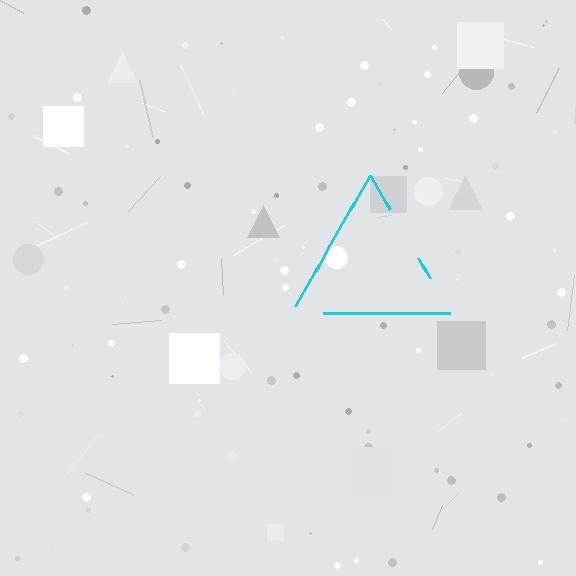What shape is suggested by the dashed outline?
The dashed outline suggests a triangle.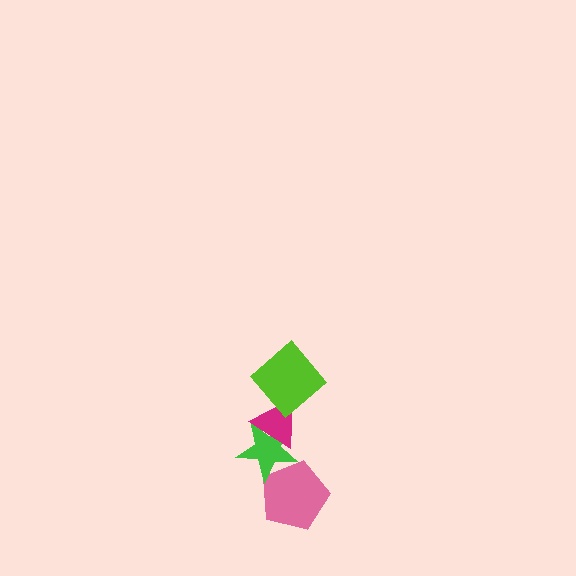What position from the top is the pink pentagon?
The pink pentagon is 4th from the top.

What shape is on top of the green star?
The magenta triangle is on top of the green star.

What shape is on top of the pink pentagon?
The green star is on top of the pink pentagon.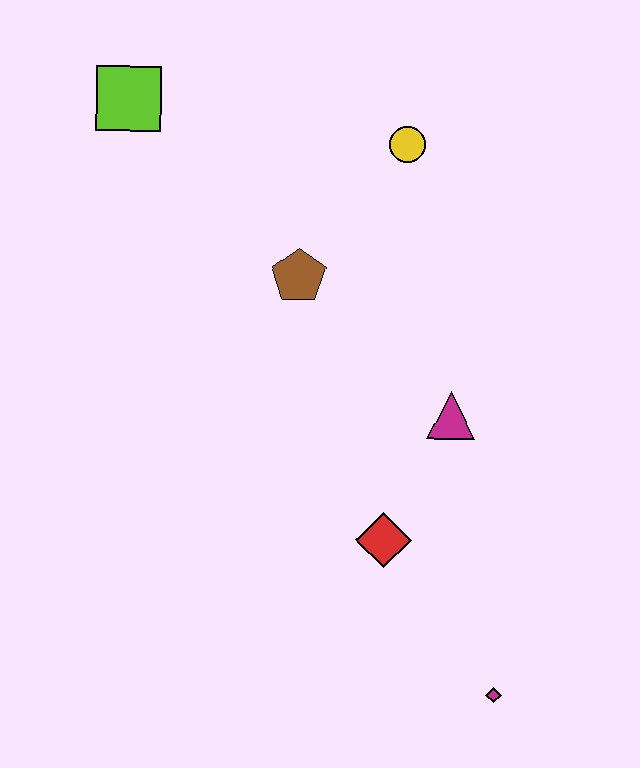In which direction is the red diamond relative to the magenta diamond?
The red diamond is above the magenta diamond.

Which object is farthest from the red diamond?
The lime square is farthest from the red diamond.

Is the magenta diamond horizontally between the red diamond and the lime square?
No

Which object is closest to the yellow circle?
The brown pentagon is closest to the yellow circle.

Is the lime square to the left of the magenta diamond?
Yes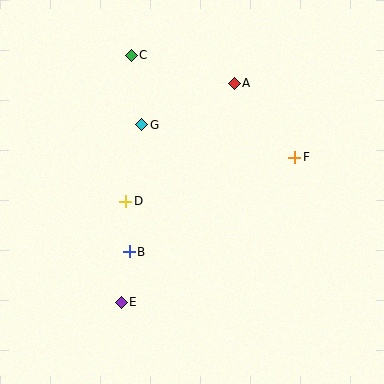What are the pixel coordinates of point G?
Point G is at (142, 125).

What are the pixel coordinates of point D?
Point D is at (126, 201).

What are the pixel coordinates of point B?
Point B is at (129, 252).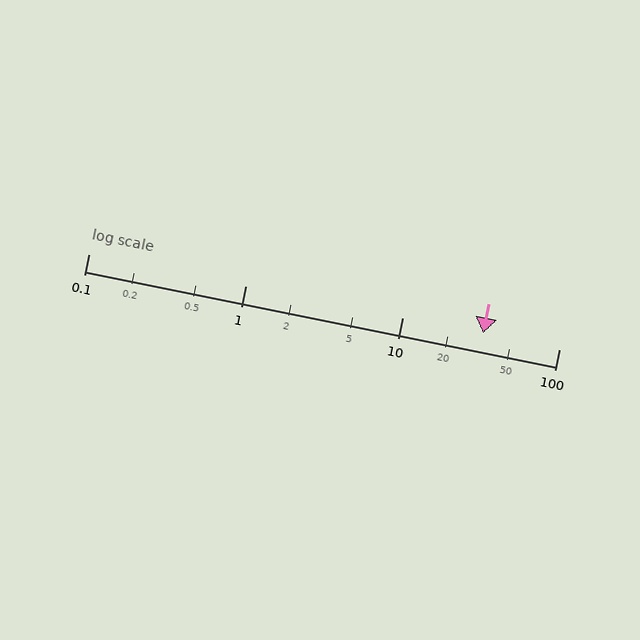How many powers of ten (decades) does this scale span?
The scale spans 3 decades, from 0.1 to 100.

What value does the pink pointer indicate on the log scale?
The pointer indicates approximately 33.